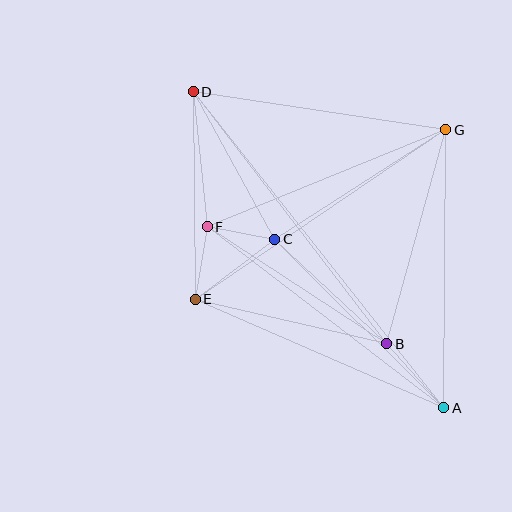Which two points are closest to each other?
Points C and F are closest to each other.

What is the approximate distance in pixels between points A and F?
The distance between A and F is approximately 298 pixels.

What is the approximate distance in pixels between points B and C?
The distance between B and C is approximately 153 pixels.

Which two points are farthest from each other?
Points A and D are farthest from each other.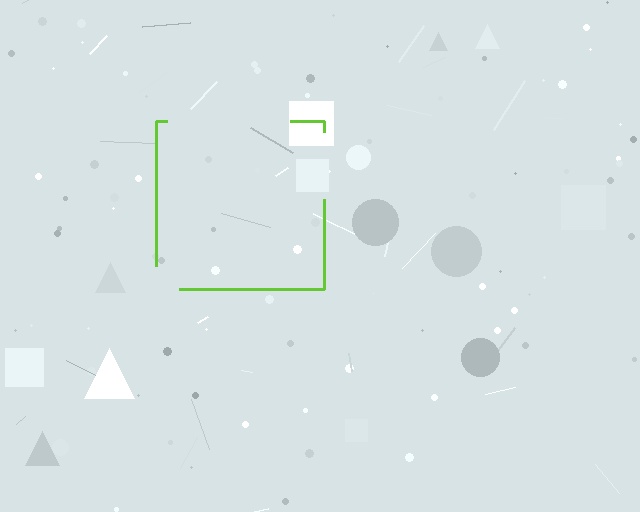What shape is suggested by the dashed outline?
The dashed outline suggests a square.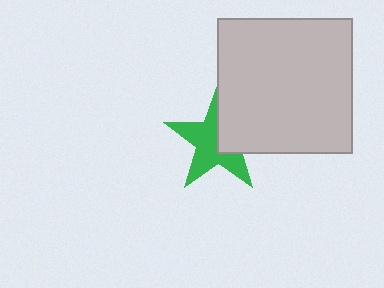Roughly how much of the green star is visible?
About half of it is visible (roughly 63%).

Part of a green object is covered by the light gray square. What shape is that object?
It is a star.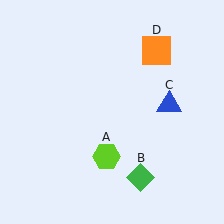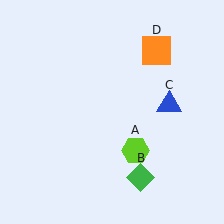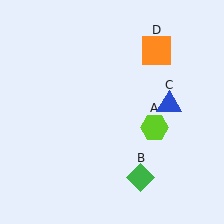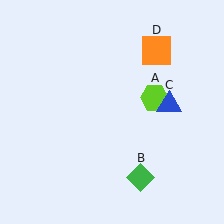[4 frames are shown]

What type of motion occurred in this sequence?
The lime hexagon (object A) rotated counterclockwise around the center of the scene.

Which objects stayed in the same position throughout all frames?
Green diamond (object B) and blue triangle (object C) and orange square (object D) remained stationary.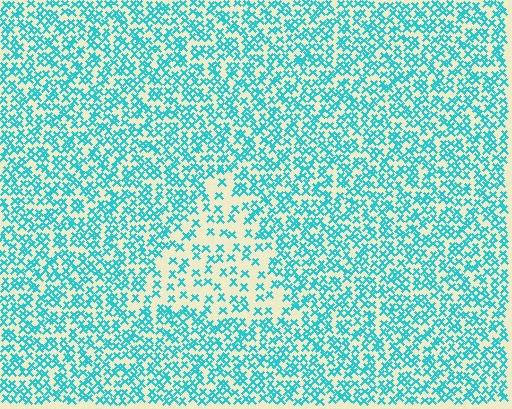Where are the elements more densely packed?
The elements are more densely packed outside the triangle boundary.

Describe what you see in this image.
The image contains small cyan elements arranged at two different densities. A triangle-shaped region is visible where the elements are less densely packed than the surrounding area.